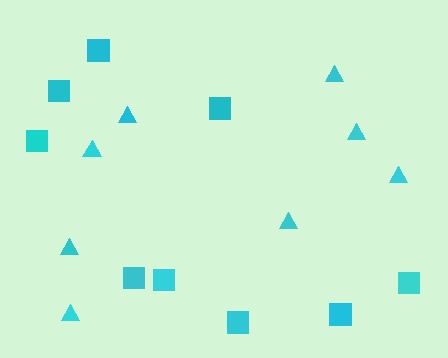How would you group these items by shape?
There are 2 groups: one group of triangles (8) and one group of squares (9).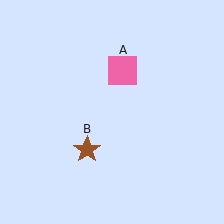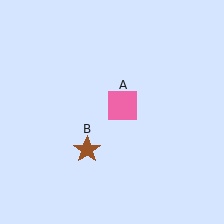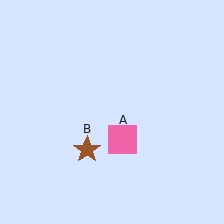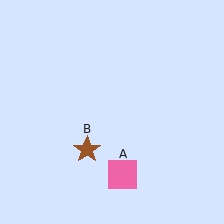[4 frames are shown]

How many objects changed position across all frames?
1 object changed position: pink square (object A).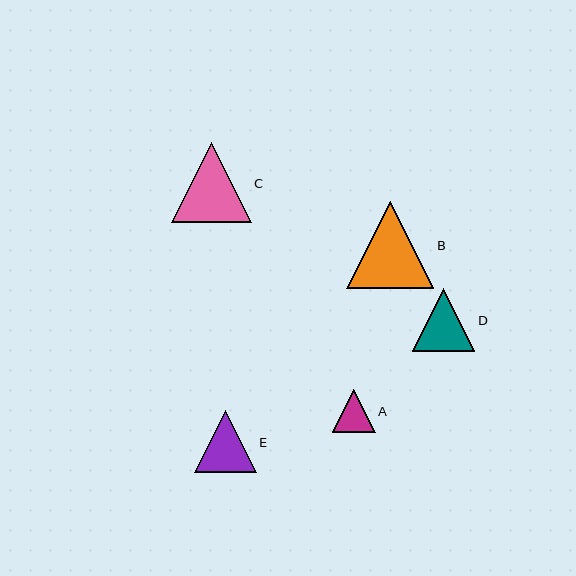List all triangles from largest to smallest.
From largest to smallest: B, C, D, E, A.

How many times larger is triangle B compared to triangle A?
Triangle B is approximately 2.0 times the size of triangle A.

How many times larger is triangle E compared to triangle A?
Triangle E is approximately 1.5 times the size of triangle A.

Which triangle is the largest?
Triangle B is the largest with a size of approximately 87 pixels.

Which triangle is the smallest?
Triangle A is the smallest with a size of approximately 43 pixels.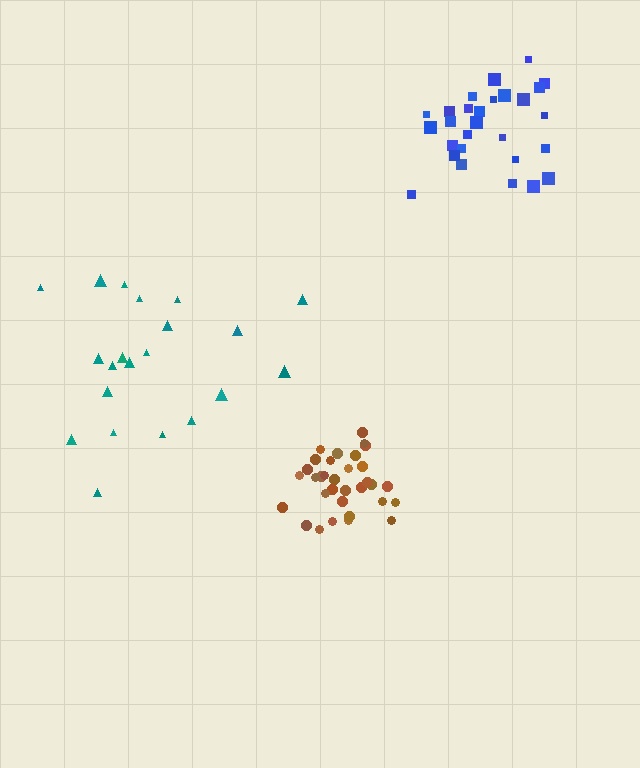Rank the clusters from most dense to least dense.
brown, blue, teal.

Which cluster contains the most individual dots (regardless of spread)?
Brown (33).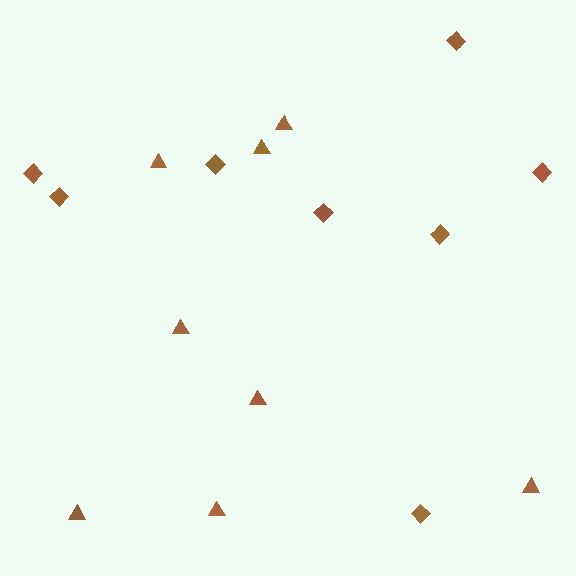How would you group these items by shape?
There are 2 groups: one group of diamonds (8) and one group of triangles (8).